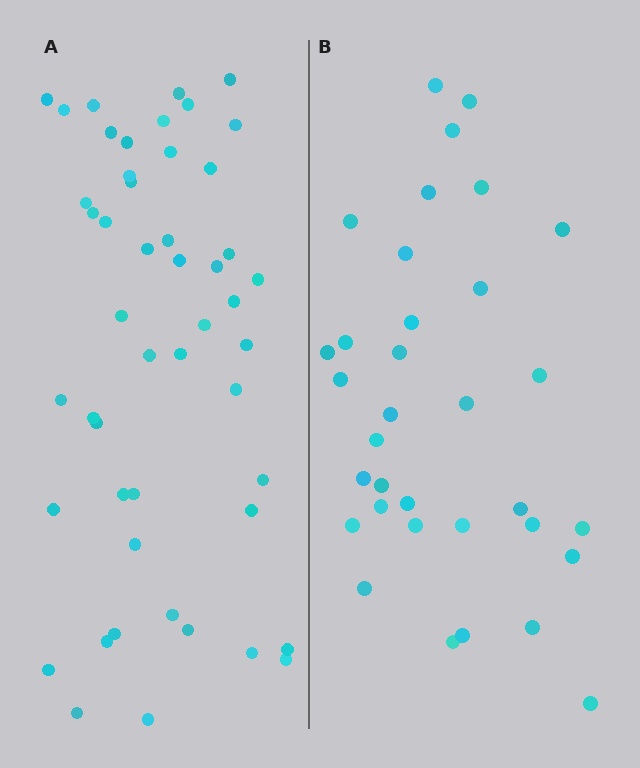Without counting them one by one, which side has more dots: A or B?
Region A (the left region) has more dots.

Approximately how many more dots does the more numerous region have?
Region A has approximately 15 more dots than region B.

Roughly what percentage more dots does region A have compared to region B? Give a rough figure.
About 45% more.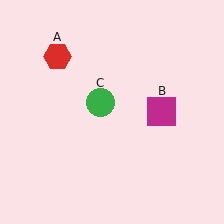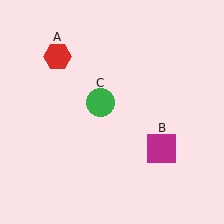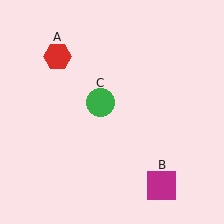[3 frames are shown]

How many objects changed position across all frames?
1 object changed position: magenta square (object B).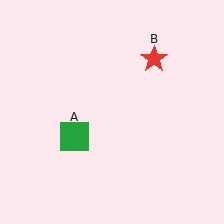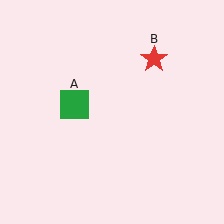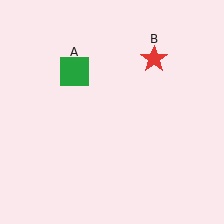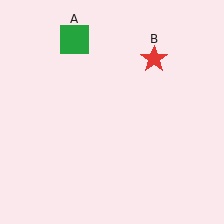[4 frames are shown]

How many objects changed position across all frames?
1 object changed position: green square (object A).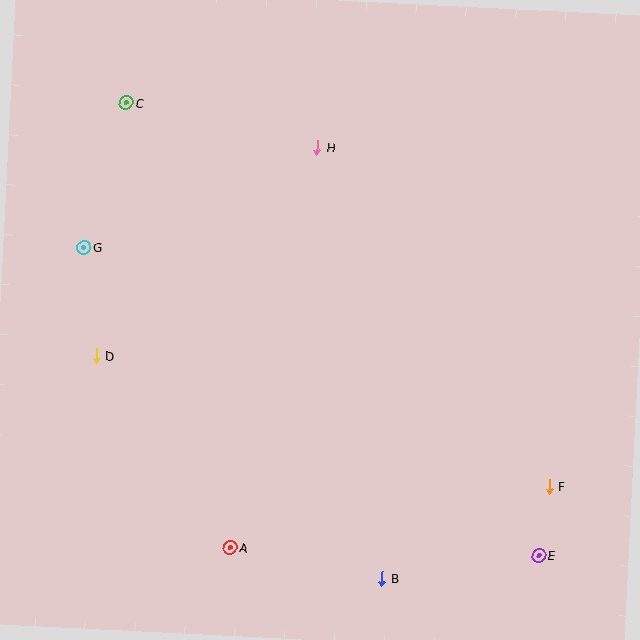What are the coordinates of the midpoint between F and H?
The midpoint between F and H is at (433, 317).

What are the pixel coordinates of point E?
Point E is at (539, 556).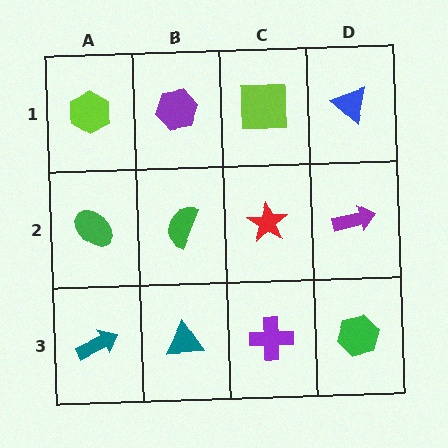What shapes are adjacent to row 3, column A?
A green ellipse (row 2, column A), a teal triangle (row 3, column B).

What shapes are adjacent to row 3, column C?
A red star (row 2, column C), a teal triangle (row 3, column B), a green hexagon (row 3, column D).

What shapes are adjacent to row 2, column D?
A blue triangle (row 1, column D), a green hexagon (row 3, column D), a red star (row 2, column C).